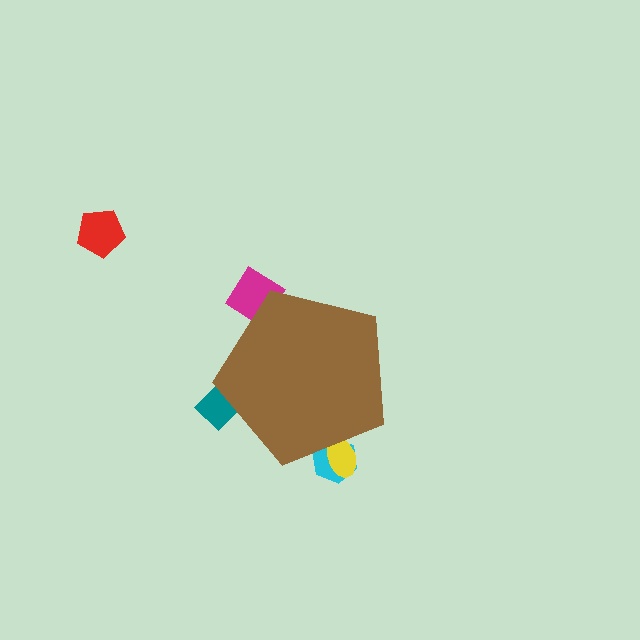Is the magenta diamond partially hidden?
Yes, the magenta diamond is partially hidden behind the brown pentagon.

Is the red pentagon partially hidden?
No, the red pentagon is fully visible.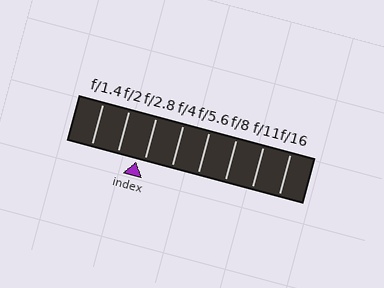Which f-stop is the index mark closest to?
The index mark is closest to f/2.8.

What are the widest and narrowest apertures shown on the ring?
The widest aperture shown is f/1.4 and the narrowest is f/16.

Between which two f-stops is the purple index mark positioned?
The index mark is between f/2 and f/2.8.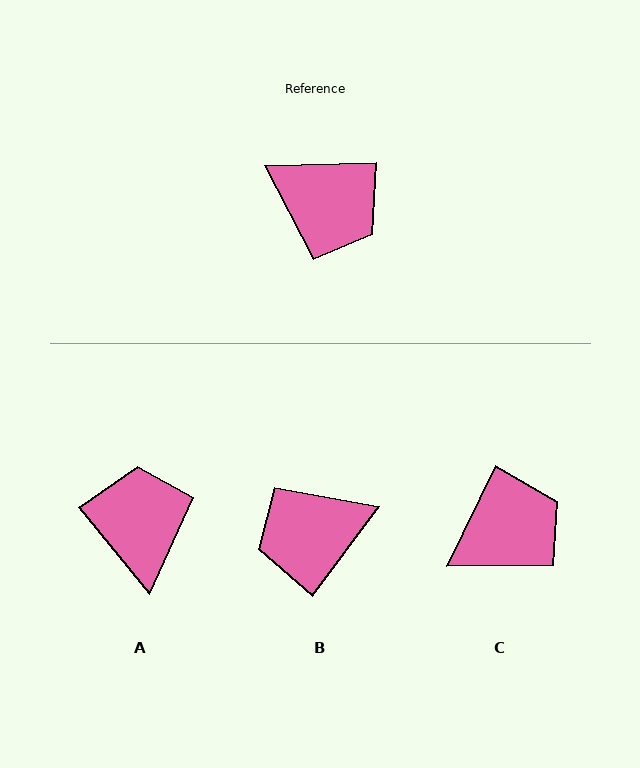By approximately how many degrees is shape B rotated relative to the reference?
Approximately 128 degrees clockwise.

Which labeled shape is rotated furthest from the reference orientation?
B, about 128 degrees away.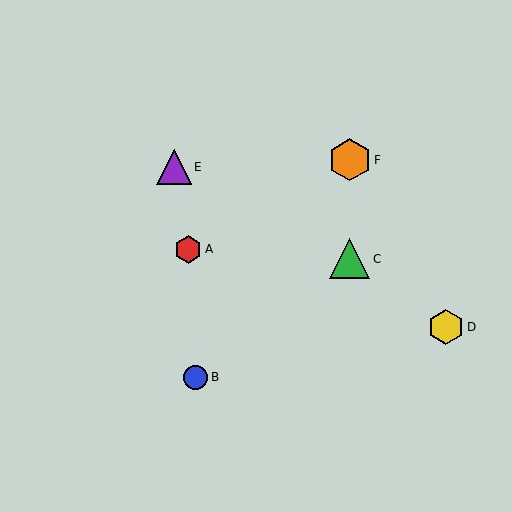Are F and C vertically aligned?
Yes, both are at x≈350.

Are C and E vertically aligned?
No, C is at x≈350 and E is at x≈174.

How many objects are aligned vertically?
2 objects (C, F) are aligned vertically.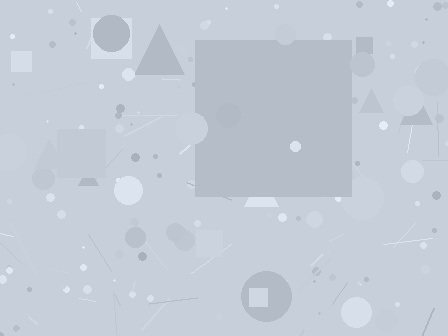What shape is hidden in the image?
A square is hidden in the image.